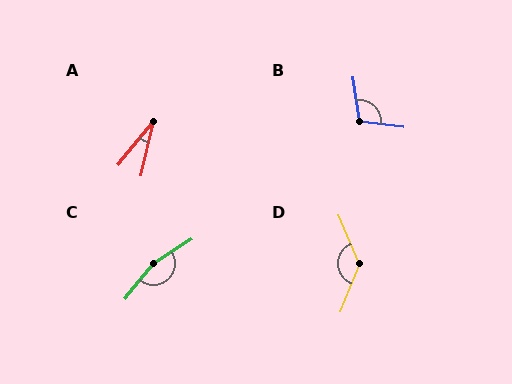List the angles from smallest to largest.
A (26°), B (105°), D (136°), C (162°).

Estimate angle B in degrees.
Approximately 105 degrees.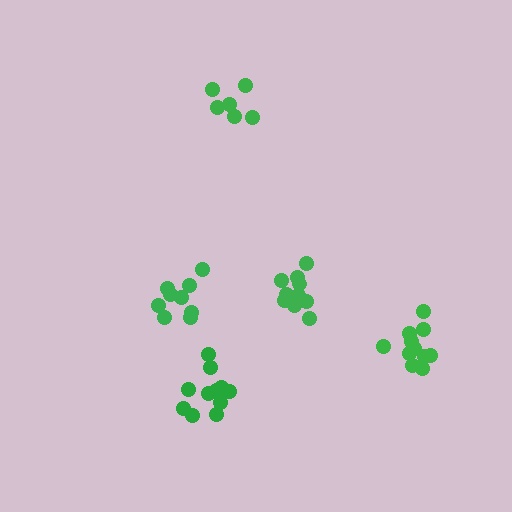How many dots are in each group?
Group 1: 10 dots, Group 2: 11 dots, Group 3: 9 dots, Group 4: 11 dots, Group 5: 6 dots (47 total).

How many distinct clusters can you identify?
There are 5 distinct clusters.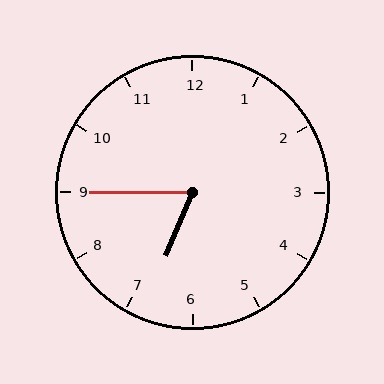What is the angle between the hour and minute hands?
Approximately 68 degrees.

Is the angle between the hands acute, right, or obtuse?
It is acute.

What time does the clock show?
6:45.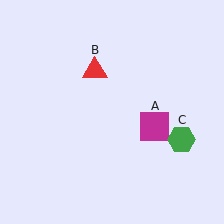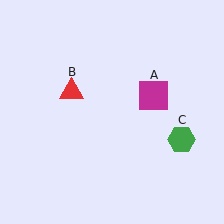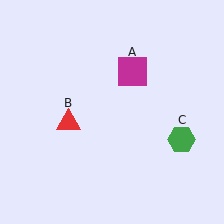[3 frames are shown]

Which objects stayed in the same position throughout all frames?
Green hexagon (object C) remained stationary.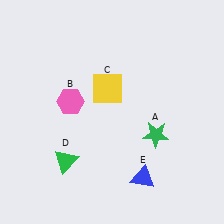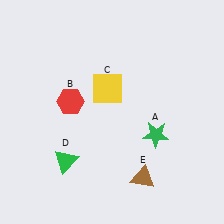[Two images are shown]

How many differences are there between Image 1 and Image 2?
There are 2 differences between the two images.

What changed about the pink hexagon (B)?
In Image 1, B is pink. In Image 2, it changed to red.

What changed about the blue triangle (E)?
In Image 1, E is blue. In Image 2, it changed to brown.